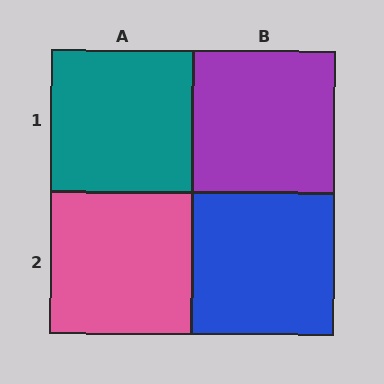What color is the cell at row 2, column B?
Blue.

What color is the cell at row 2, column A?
Pink.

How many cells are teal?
1 cell is teal.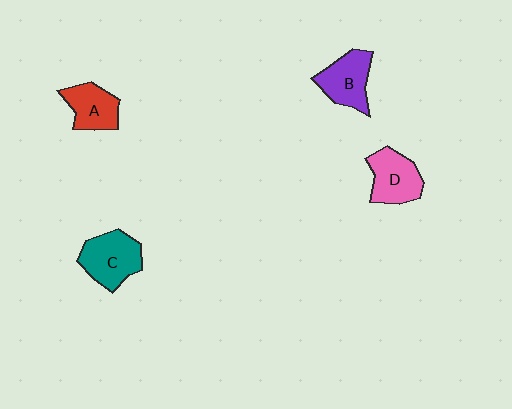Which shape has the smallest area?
Shape A (red).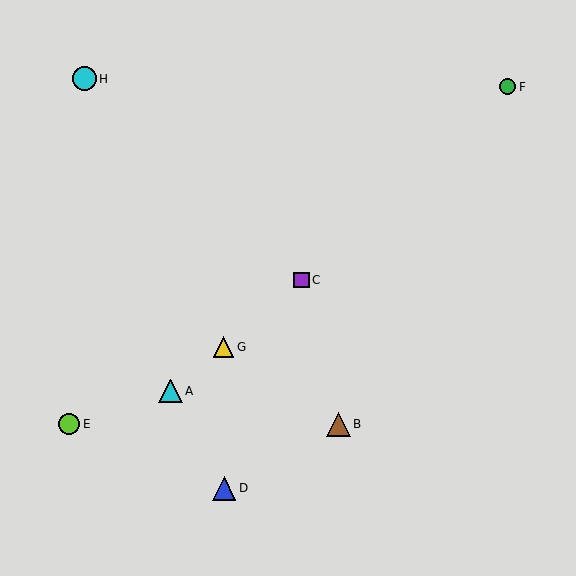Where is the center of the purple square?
The center of the purple square is at (301, 280).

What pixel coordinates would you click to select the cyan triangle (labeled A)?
Click at (170, 391) to select the cyan triangle A.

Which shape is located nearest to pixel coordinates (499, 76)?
The green circle (labeled F) at (508, 87) is nearest to that location.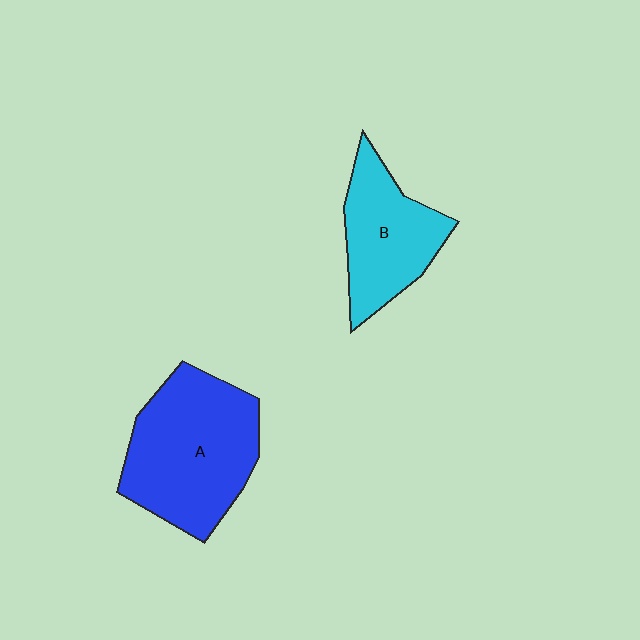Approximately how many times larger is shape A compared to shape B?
Approximately 1.5 times.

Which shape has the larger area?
Shape A (blue).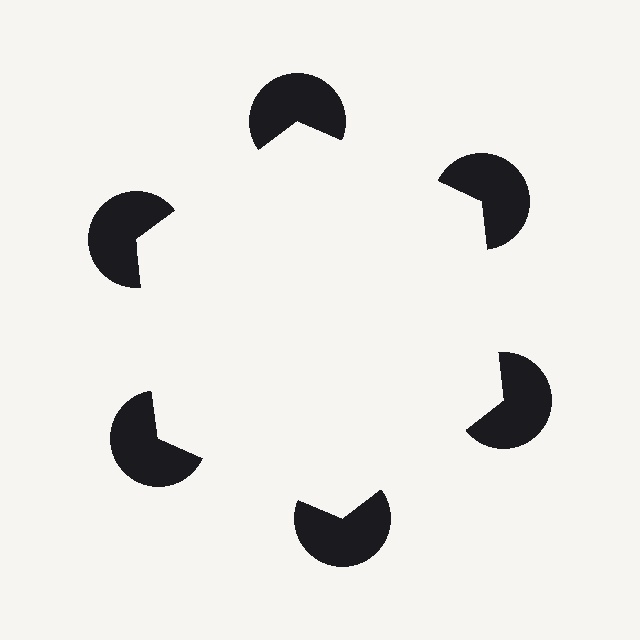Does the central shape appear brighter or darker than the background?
It typically appears slightly brighter than the background, even though no actual brightness change is drawn.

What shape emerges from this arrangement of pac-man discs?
An illusory hexagon — its edges are inferred from the aligned wedge cuts in the pac-man discs, not physically drawn.